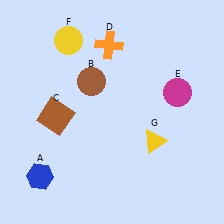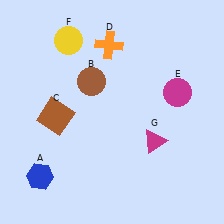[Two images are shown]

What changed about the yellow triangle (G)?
In Image 1, G is yellow. In Image 2, it changed to magenta.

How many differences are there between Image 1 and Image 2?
There is 1 difference between the two images.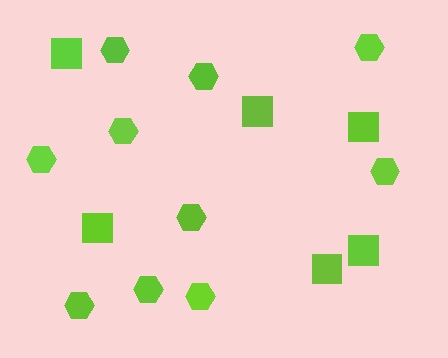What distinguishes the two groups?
There are 2 groups: one group of squares (6) and one group of hexagons (10).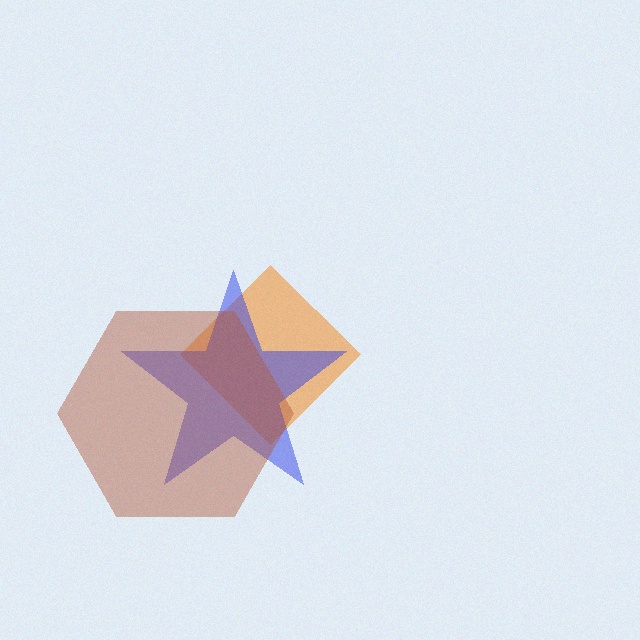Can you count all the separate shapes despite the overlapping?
Yes, there are 3 separate shapes.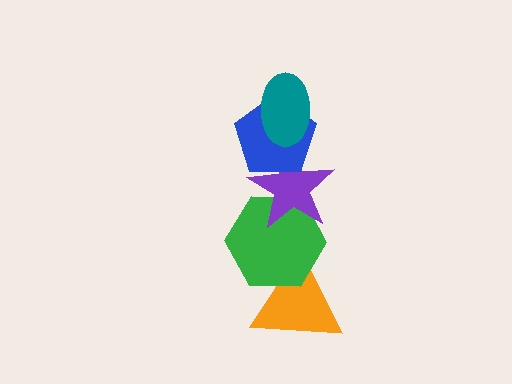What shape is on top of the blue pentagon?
The teal ellipse is on top of the blue pentagon.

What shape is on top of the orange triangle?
The green hexagon is on top of the orange triangle.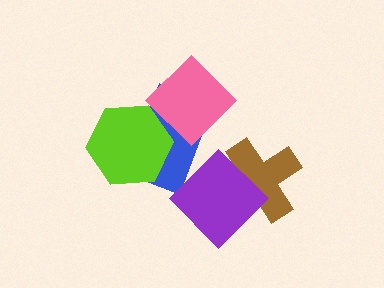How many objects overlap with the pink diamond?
2 objects overlap with the pink diamond.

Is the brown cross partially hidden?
Yes, it is partially covered by another shape.